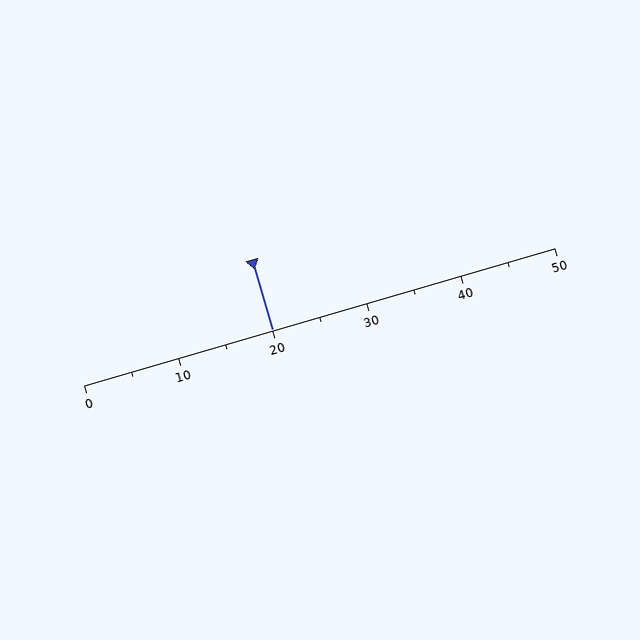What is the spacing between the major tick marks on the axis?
The major ticks are spaced 10 apart.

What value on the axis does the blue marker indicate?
The marker indicates approximately 20.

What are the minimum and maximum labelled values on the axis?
The axis runs from 0 to 50.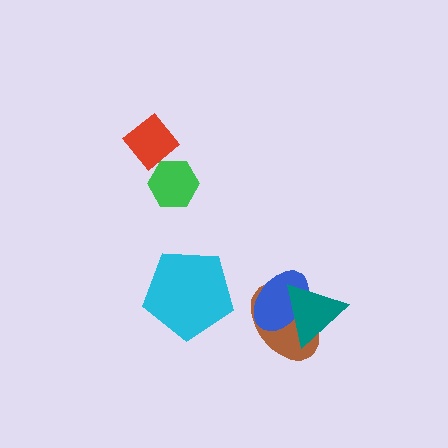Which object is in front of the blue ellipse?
The teal triangle is in front of the blue ellipse.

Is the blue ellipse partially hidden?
Yes, it is partially covered by another shape.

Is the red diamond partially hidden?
Yes, it is partially covered by another shape.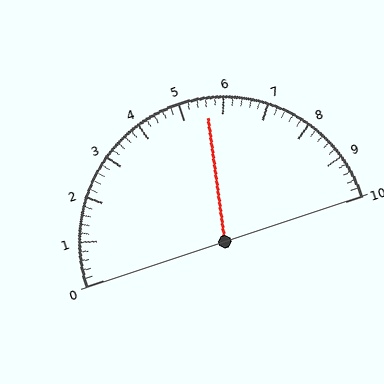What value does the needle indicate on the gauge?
The needle indicates approximately 5.6.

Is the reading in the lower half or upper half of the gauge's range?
The reading is in the upper half of the range (0 to 10).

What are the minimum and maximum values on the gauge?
The gauge ranges from 0 to 10.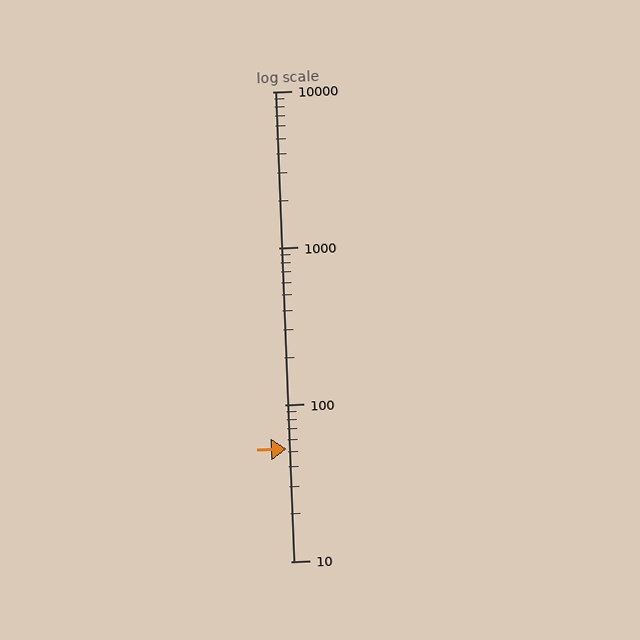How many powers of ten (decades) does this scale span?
The scale spans 3 decades, from 10 to 10000.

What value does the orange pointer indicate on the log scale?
The pointer indicates approximately 52.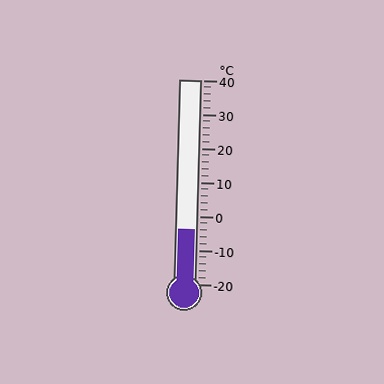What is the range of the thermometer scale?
The thermometer scale ranges from -20°C to 40°C.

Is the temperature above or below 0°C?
The temperature is below 0°C.